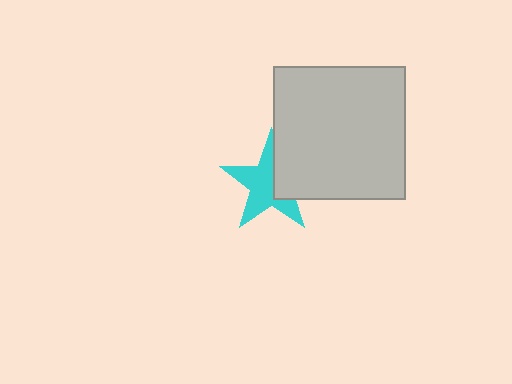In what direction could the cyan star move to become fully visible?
The cyan star could move left. That would shift it out from behind the light gray square entirely.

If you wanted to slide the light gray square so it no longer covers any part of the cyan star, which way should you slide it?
Slide it right — that is the most direct way to separate the two shapes.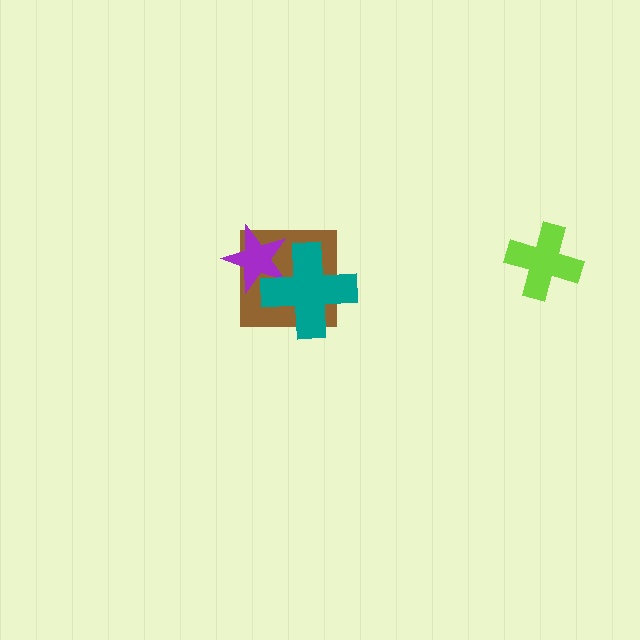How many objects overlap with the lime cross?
0 objects overlap with the lime cross.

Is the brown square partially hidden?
Yes, it is partially covered by another shape.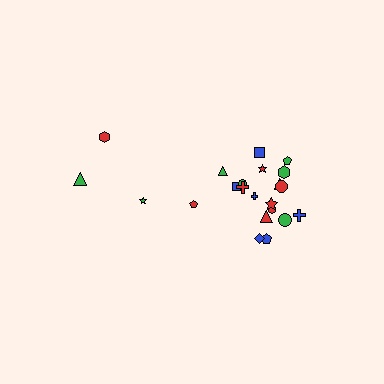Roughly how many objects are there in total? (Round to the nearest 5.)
Roughly 20 objects in total.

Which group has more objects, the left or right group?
The right group.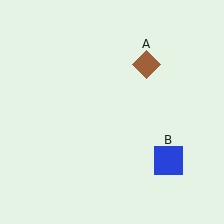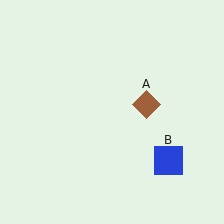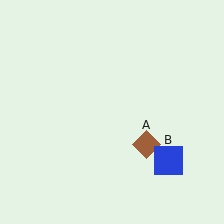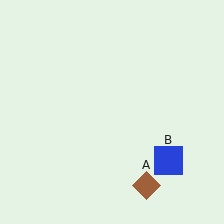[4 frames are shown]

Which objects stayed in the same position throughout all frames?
Blue square (object B) remained stationary.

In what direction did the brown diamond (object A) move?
The brown diamond (object A) moved down.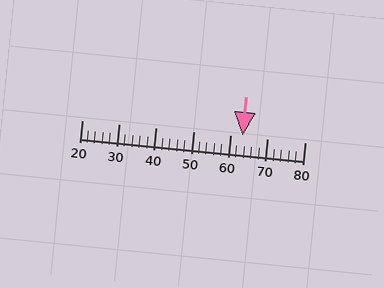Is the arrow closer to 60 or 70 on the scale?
The arrow is closer to 60.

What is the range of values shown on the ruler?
The ruler shows values from 20 to 80.